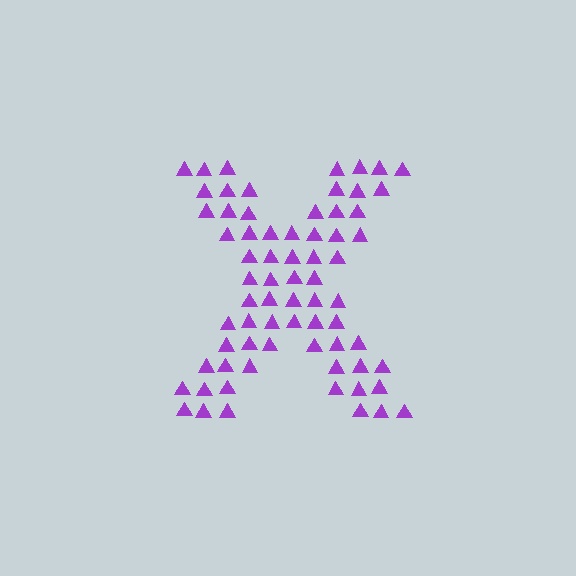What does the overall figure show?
The overall figure shows the letter X.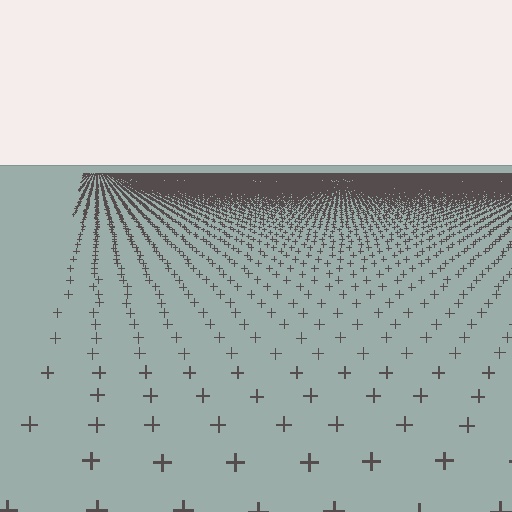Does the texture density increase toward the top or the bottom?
Density increases toward the top.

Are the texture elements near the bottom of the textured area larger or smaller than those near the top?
Larger. Near the bottom, elements are closer to the viewer and appear at a bigger on-screen size.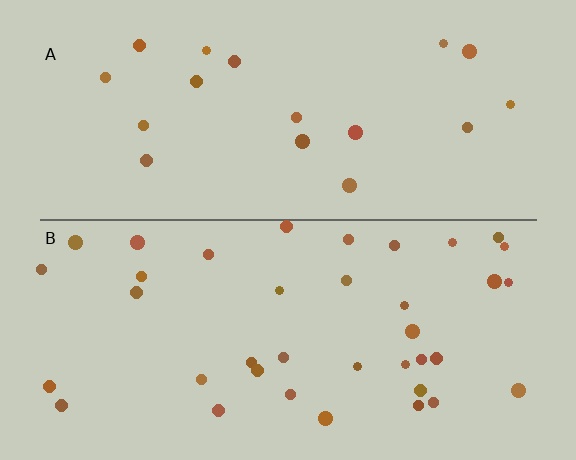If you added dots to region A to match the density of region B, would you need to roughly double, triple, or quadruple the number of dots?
Approximately double.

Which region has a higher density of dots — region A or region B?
B (the bottom).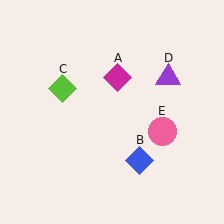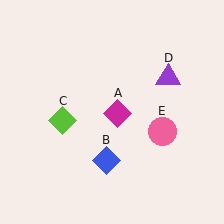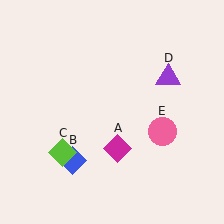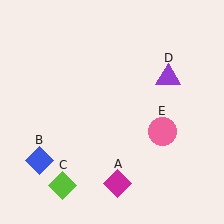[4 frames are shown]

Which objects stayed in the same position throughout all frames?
Purple triangle (object D) and pink circle (object E) remained stationary.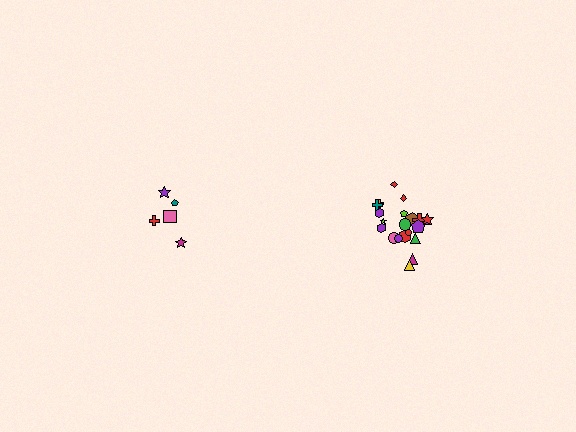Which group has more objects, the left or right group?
The right group.